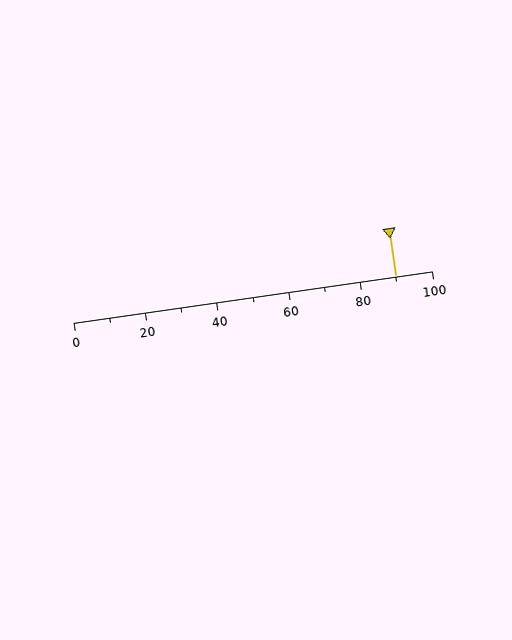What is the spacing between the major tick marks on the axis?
The major ticks are spaced 20 apart.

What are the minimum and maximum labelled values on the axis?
The axis runs from 0 to 100.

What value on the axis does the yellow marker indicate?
The marker indicates approximately 90.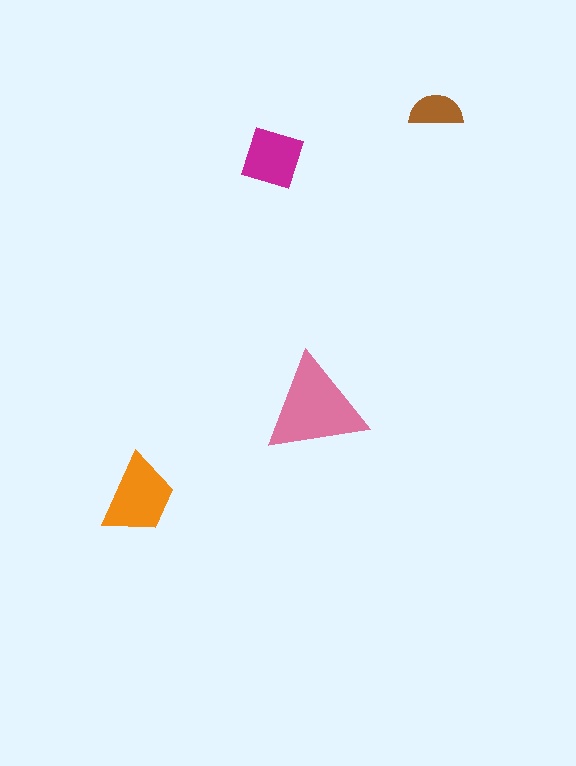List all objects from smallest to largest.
The brown semicircle, the magenta diamond, the orange trapezoid, the pink triangle.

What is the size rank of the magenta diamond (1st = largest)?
3rd.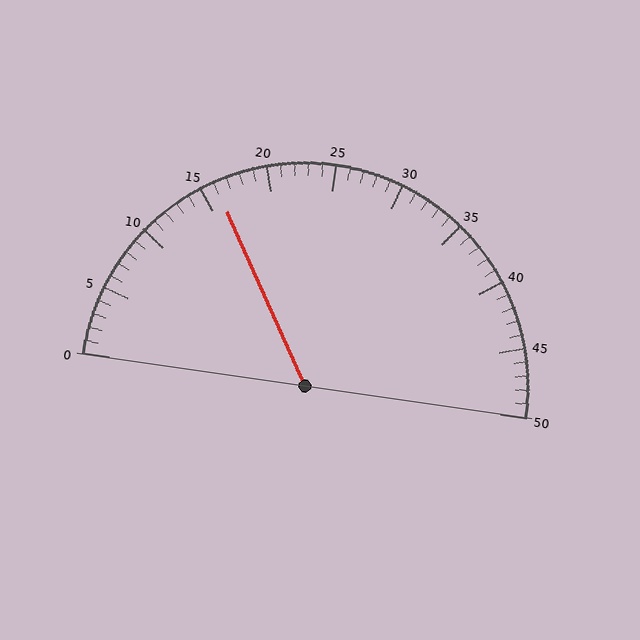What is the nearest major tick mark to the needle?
The nearest major tick mark is 15.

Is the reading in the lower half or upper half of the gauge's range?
The reading is in the lower half of the range (0 to 50).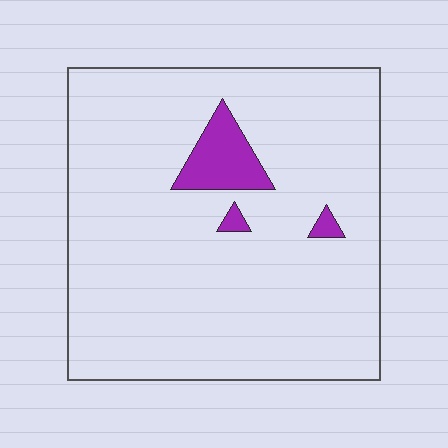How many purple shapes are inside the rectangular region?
3.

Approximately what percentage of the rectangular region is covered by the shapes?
Approximately 5%.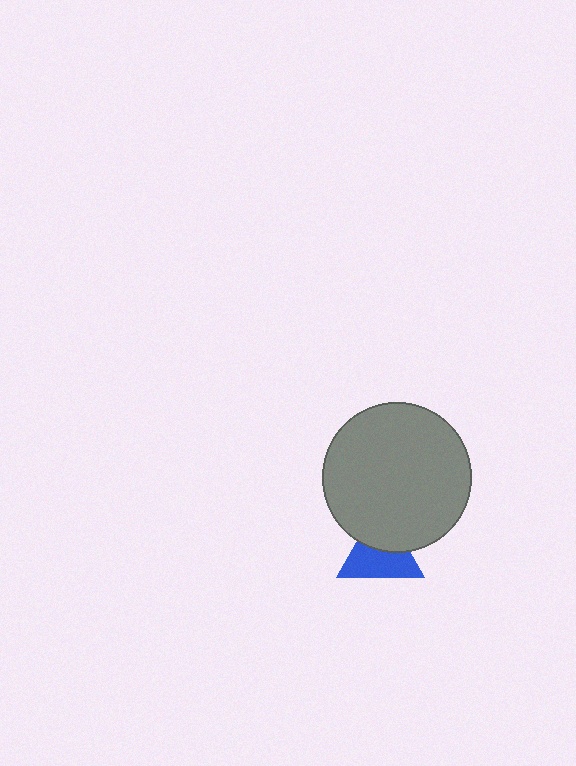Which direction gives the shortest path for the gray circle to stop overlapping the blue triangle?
Moving up gives the shortest separation.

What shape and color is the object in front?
The object in front is a gray circle.